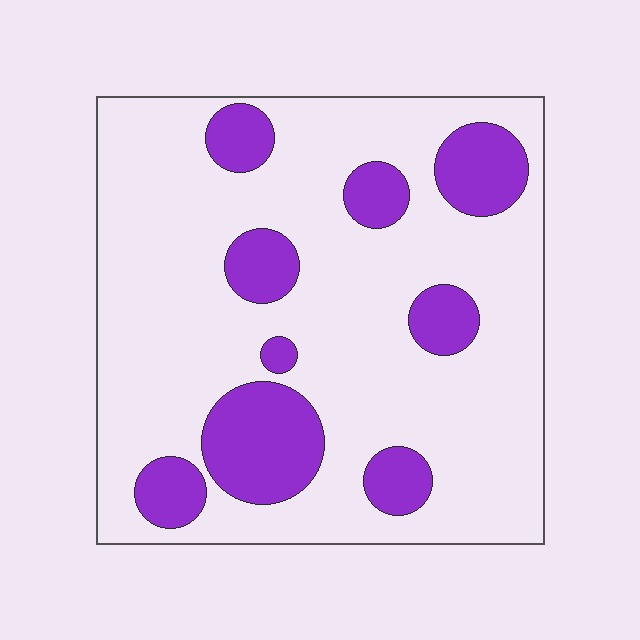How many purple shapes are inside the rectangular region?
9.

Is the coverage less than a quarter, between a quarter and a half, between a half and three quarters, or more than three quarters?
Less than a quarter.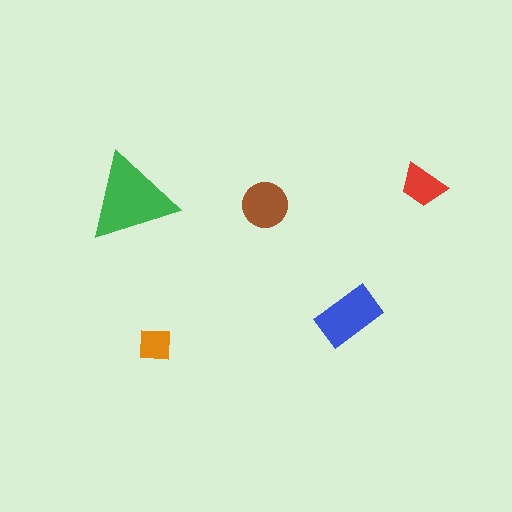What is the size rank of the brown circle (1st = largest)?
3rd.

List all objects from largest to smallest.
The green triangle, the blue rectangle, the brown circle, the red trapezoid, the orange square.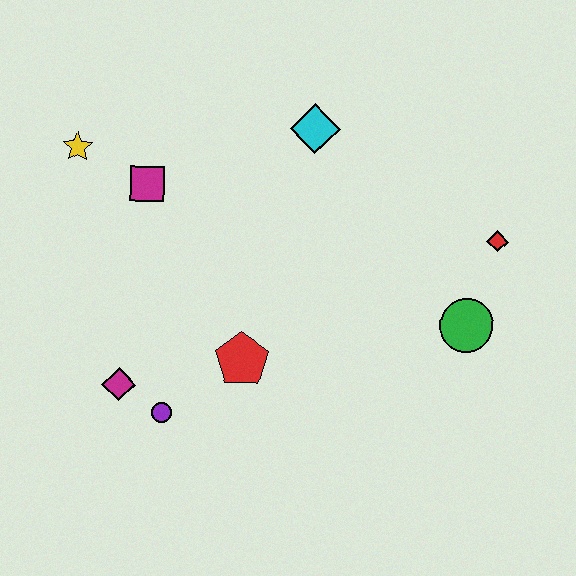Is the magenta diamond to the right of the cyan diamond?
No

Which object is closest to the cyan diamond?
The magenta square is closest to the cyan diamond.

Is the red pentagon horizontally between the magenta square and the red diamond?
Yes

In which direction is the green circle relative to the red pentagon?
The green circle is to the right of the red pentagon.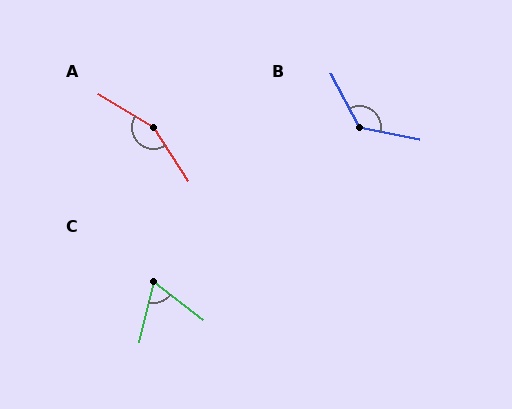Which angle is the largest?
A, at approximately 155 degrees.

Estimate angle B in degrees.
Approximately 130 degrees.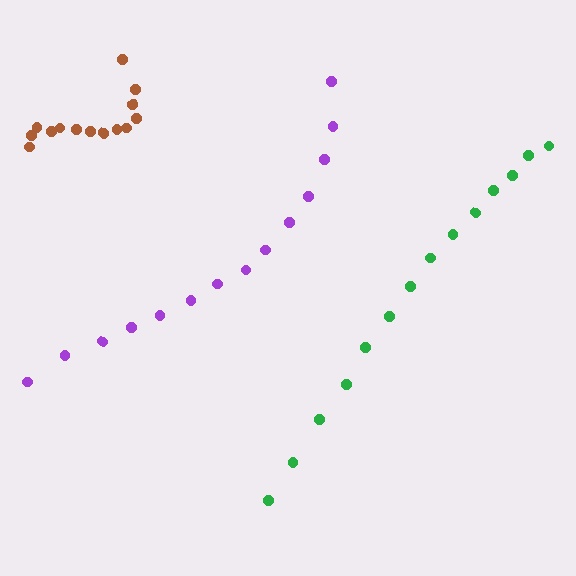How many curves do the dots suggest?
There are 3 distinct paths.